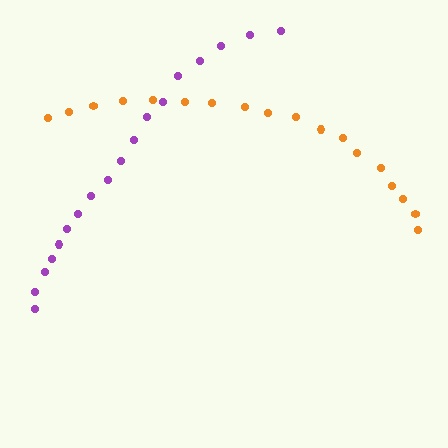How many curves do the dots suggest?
There are 2 distinct paths.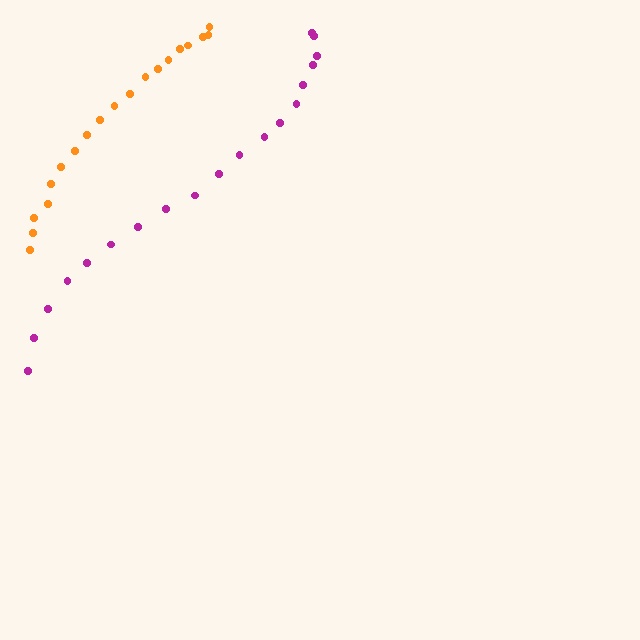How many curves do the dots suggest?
There are 2 distinct paths.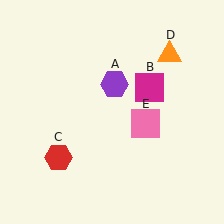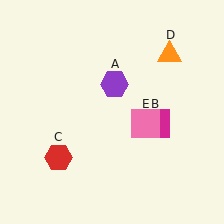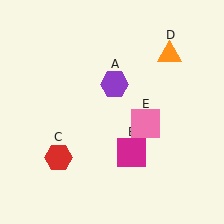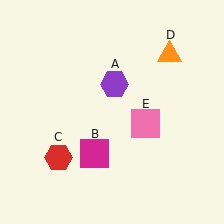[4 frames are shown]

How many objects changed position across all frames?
1 object changed position: magenta square (object B).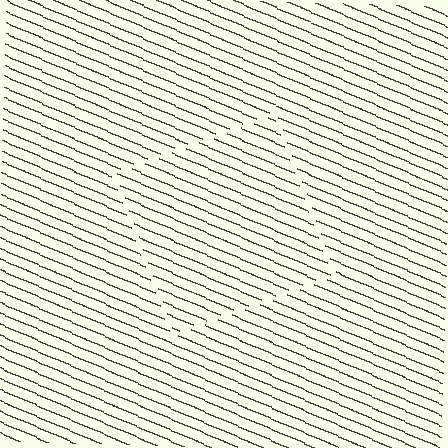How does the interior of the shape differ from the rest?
The interior of the shape contains the same grating, shifted by half a period — the contour is defined by the phase discontinuity where line-ends from the inner and outer gratings abut.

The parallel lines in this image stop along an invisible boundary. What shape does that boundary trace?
An illusory square. The interior of the shape contains the same grating, shifted by half a period — the contour is defined by the phase discontinuity where line-ends from the inner and outer gratings abut.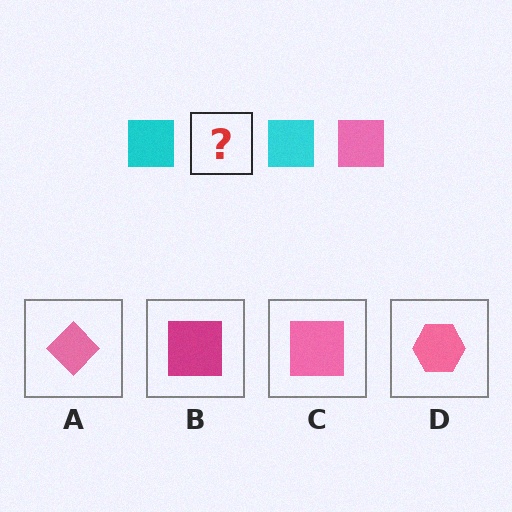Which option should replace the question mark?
Option C.